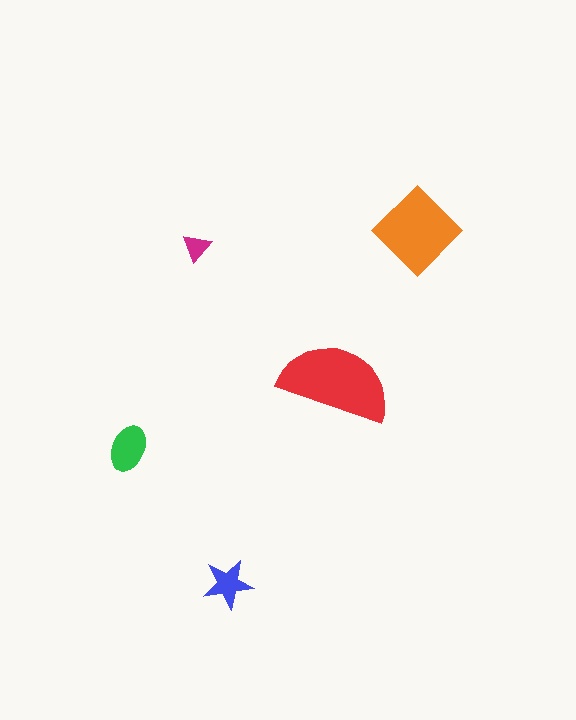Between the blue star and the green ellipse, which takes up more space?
The green ellipse.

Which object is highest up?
The orange diamond is topmost.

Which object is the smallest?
The magenta triangle.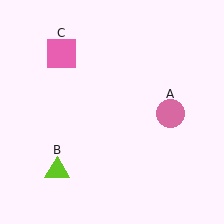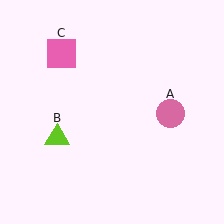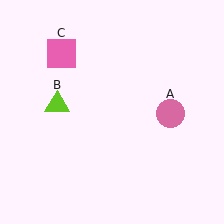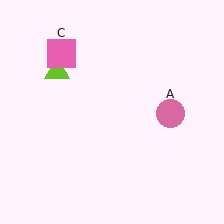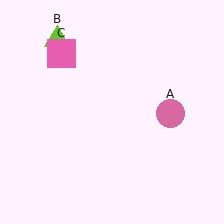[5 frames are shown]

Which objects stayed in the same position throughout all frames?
Pink circle (object A) and pink square (object C) remained stationary.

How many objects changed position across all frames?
1 object changed position: lime triangle (object B).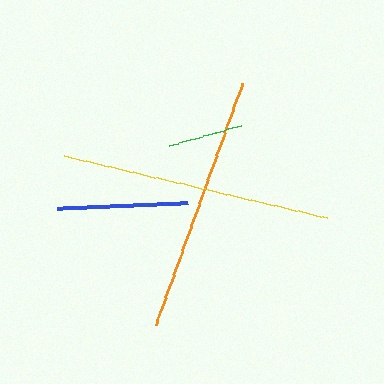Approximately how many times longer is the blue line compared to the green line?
The blue line is approximately 1.7 times the length of the green line.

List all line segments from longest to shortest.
From longest to shortest: yellow, orange, blue, green.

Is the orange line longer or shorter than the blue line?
The orange line is longer than the blue line.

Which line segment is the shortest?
The green line is the shortest at approximately 75 pixels.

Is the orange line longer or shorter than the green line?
The orange line is longer than the green line.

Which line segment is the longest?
The yellow line is the longest at approximately 271 pixels.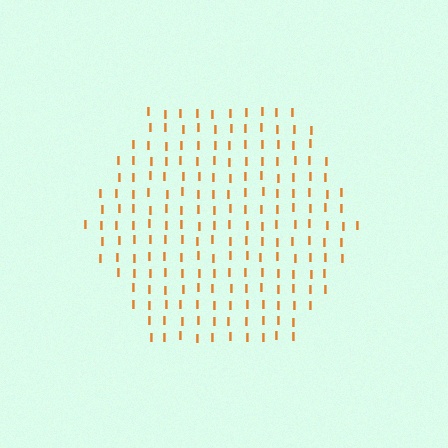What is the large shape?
The large shape is a hexagon.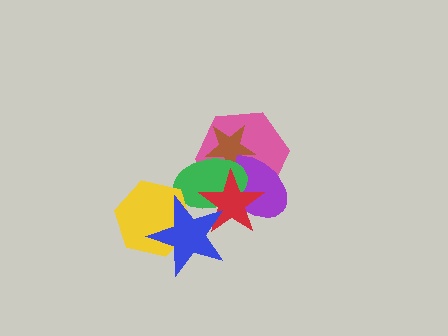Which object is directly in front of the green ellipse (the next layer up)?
The red star is directly in front of the green ellipse.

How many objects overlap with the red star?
4 objects overlap with the red star.